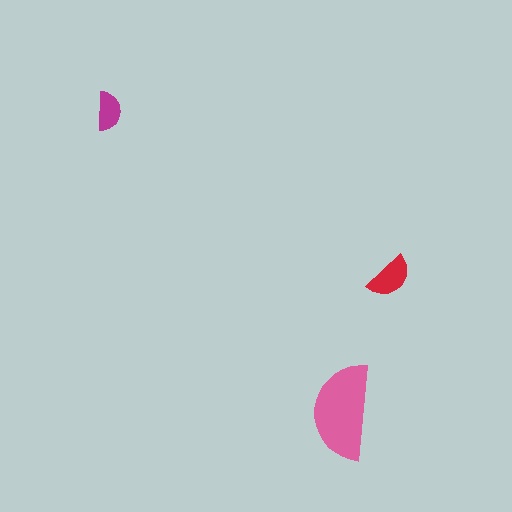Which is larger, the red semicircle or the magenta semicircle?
The red one.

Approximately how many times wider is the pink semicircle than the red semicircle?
About 2 times wider.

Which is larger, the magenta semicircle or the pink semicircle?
The pink one.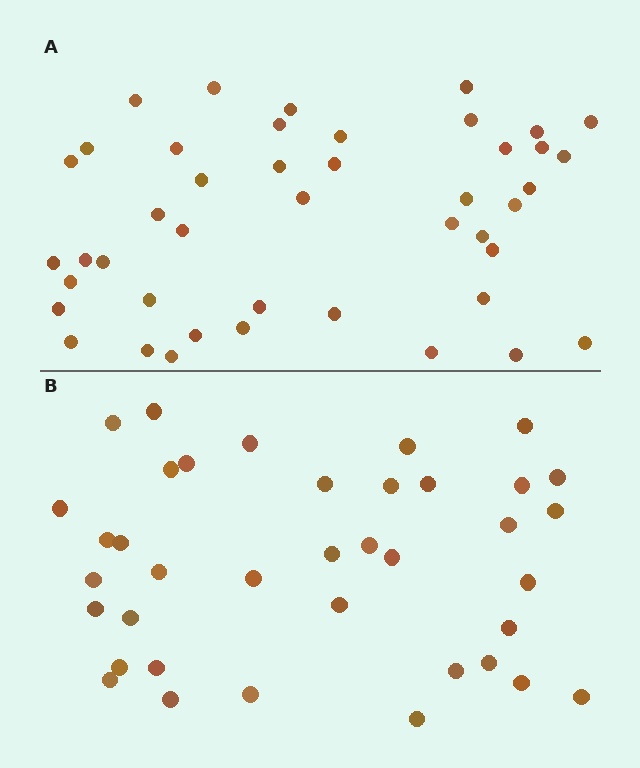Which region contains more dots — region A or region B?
Region A (the top region) has more dots.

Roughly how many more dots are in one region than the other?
Region A has about 6 more dots than region B.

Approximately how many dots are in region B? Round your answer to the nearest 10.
About 40 dots. (The exact count is 38, which rounds to 40.)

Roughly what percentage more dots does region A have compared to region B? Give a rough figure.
About 15% more.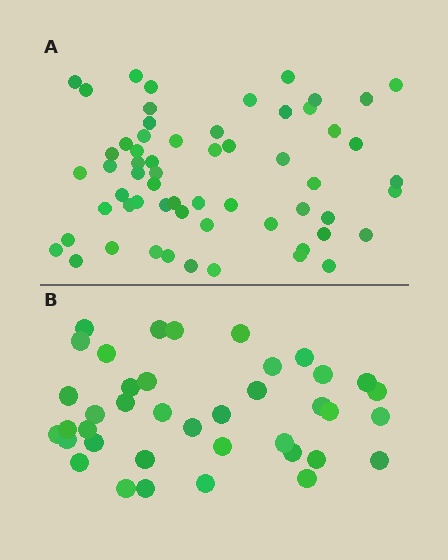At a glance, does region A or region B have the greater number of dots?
Region A (the top region) has more dots.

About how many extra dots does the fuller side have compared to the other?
Region A has approximately 20 more dots than region B.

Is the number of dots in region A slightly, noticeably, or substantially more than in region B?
Region A has substantially more. The ratio is roughly 1.5 to 1.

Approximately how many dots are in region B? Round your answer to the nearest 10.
About 40 dots. (The exact count is 39, which rounds to 40.)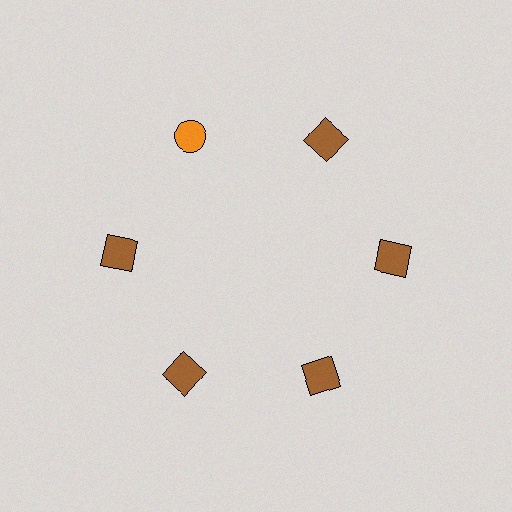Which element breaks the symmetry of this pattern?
The orange circle at roughly the 11 o'clock position breaks the symmetry. All other shapes are brown squares.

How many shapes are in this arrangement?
There are 6 shapes arranged in a ring pattern.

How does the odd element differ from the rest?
It differs in both color (orange instead of brown) and shape (circle instead of square).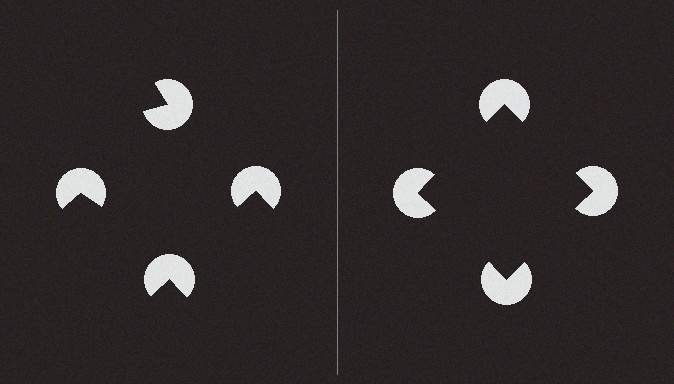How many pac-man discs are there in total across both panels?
8 — 4 on each side.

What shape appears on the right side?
An illusory square.